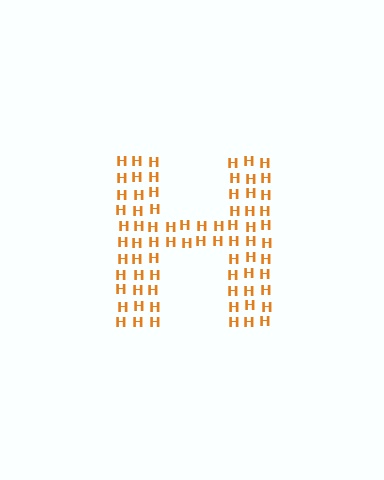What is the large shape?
The large shape is the letter H.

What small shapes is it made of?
It is made of small letter H's.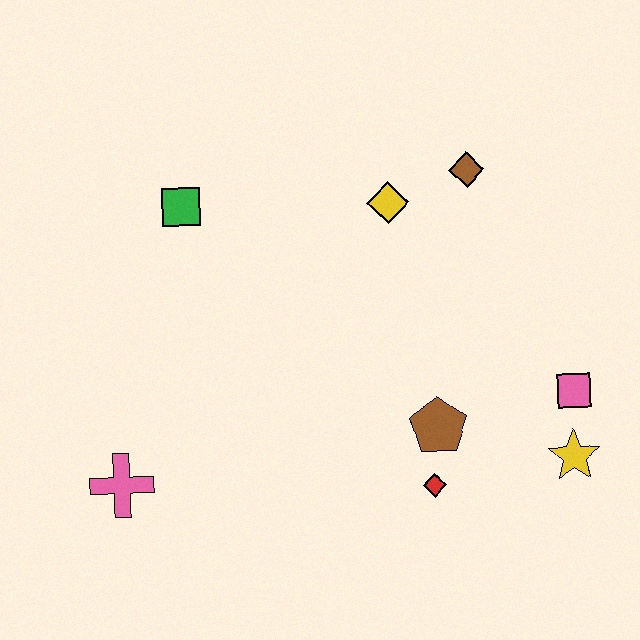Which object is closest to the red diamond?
The brown pentagon is closest to the red diamond.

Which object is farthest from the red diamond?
The green square is farthest from the red diamond.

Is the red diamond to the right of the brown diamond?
No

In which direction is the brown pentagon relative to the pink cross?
The brown pentagon is to the right of the pink cross.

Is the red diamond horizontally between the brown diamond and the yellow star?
No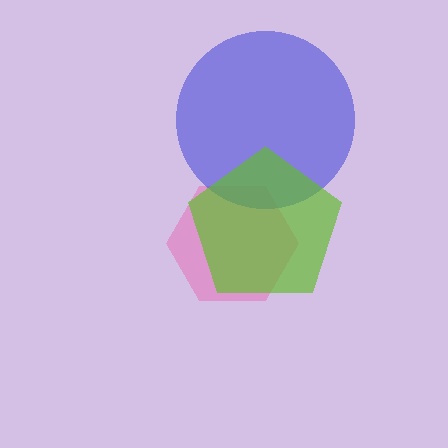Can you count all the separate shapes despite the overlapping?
Yes, there are 3 separate shapes.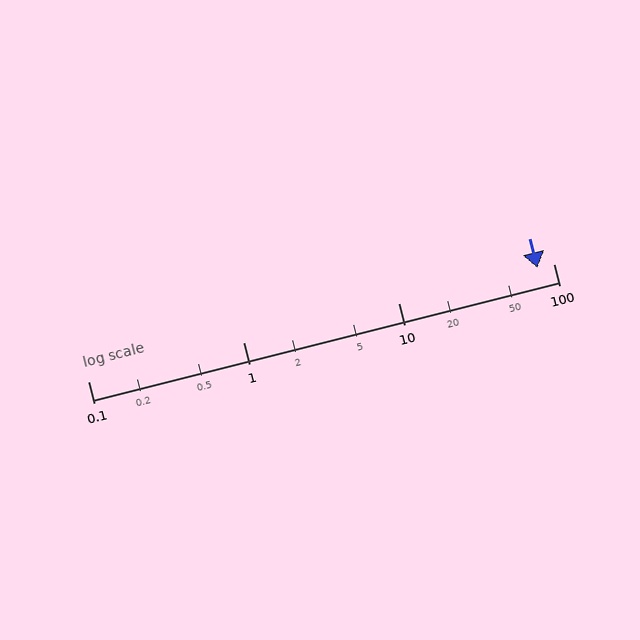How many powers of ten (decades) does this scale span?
The scale spans 3 decades, from 0.1 to 100.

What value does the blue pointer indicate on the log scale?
The pointer indicates approximately 79.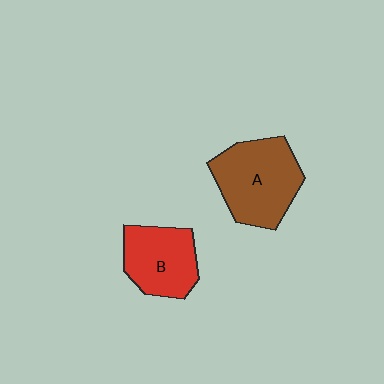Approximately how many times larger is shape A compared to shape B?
Approximately 1.3 times.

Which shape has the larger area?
Shape A (brown).